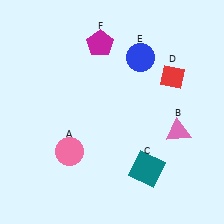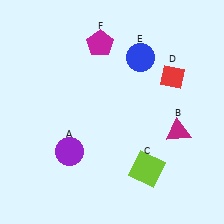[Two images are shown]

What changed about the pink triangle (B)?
In Image 1, B is pink. In Image 2, it changed to magenta.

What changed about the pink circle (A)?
In Image 1, A is pink. In Image 2, it changed to purple.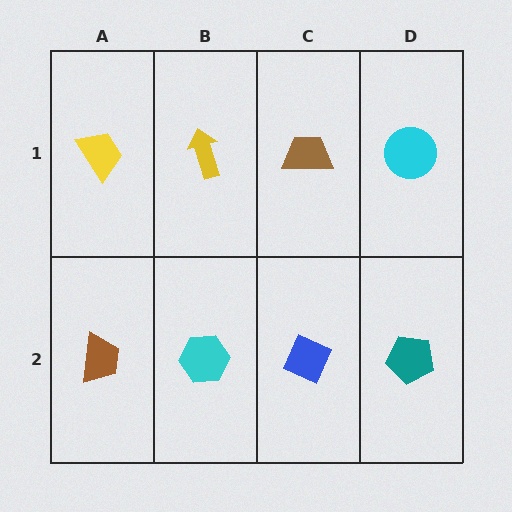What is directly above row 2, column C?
A brown trapezoid.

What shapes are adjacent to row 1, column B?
A cyan hexagon (row 2, column B), a yellow trapezoid (row 1, column A), a brown trapezoid (row 1, column C).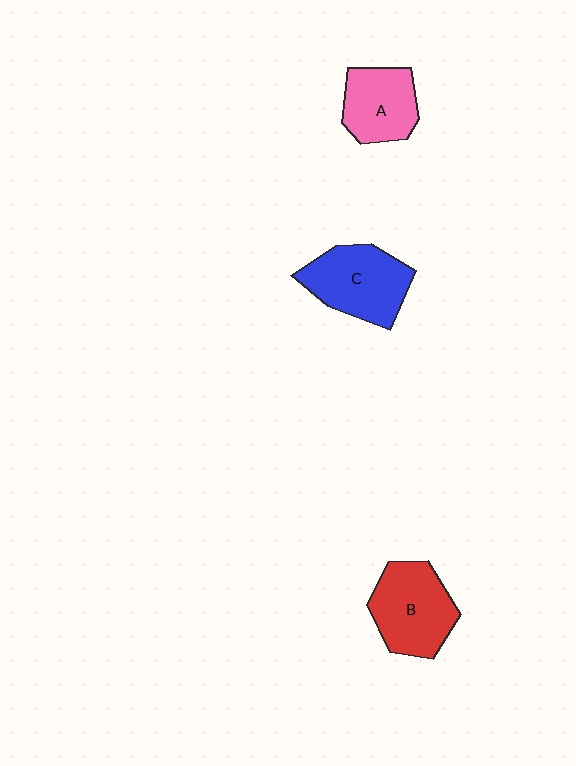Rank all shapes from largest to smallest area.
From largest to smallest: C (blue), B (red), A (pink).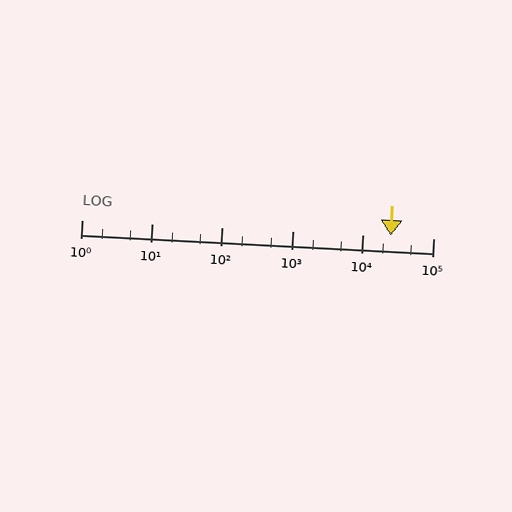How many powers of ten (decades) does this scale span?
The scale spans 5 decades, from 1 to 100000.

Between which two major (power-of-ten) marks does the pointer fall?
The pointer is between 10000 and 100000.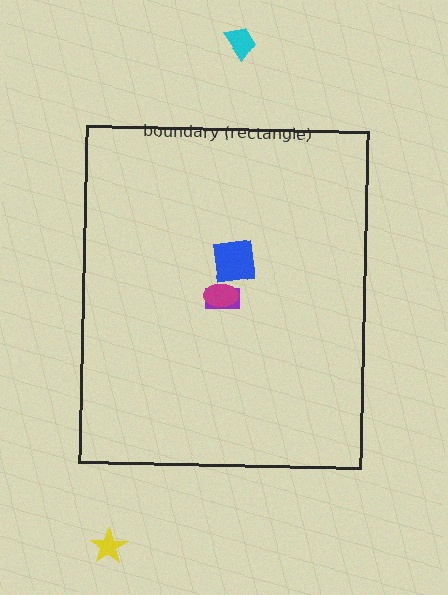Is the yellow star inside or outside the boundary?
Outside.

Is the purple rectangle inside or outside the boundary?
Inside.